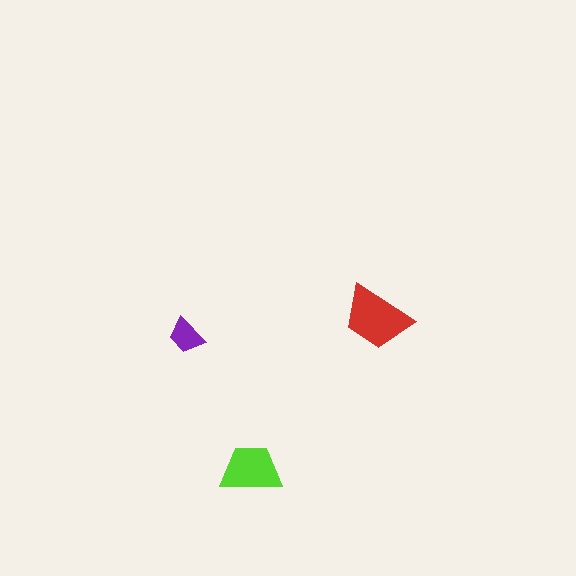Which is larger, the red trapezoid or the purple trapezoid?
The red one.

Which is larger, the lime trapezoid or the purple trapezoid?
The lime one.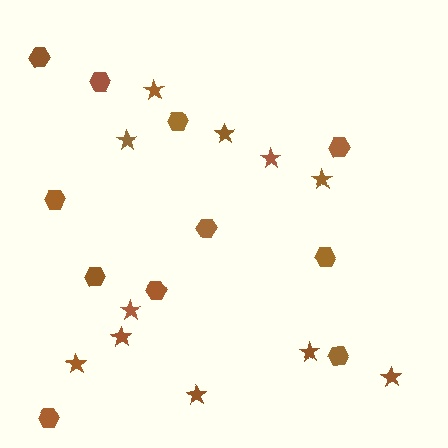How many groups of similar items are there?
There are 2 groups: one group of stars (11) and one group of hexagons (11).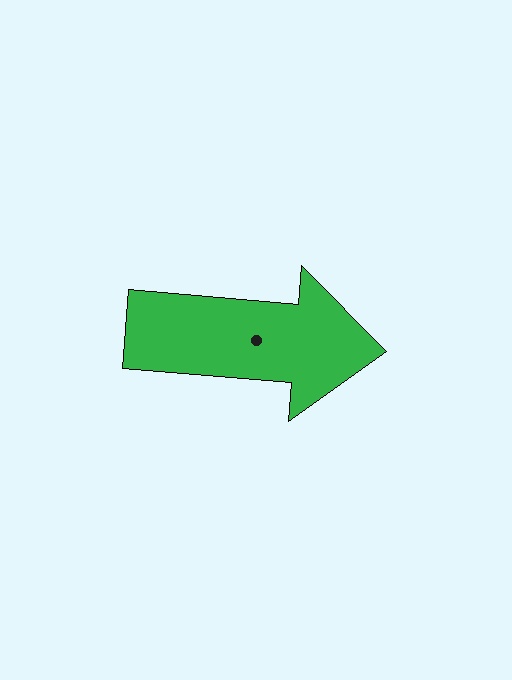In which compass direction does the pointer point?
East.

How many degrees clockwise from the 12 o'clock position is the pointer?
Approximately 95 degrees.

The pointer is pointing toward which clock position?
Roughly 3 o'clock.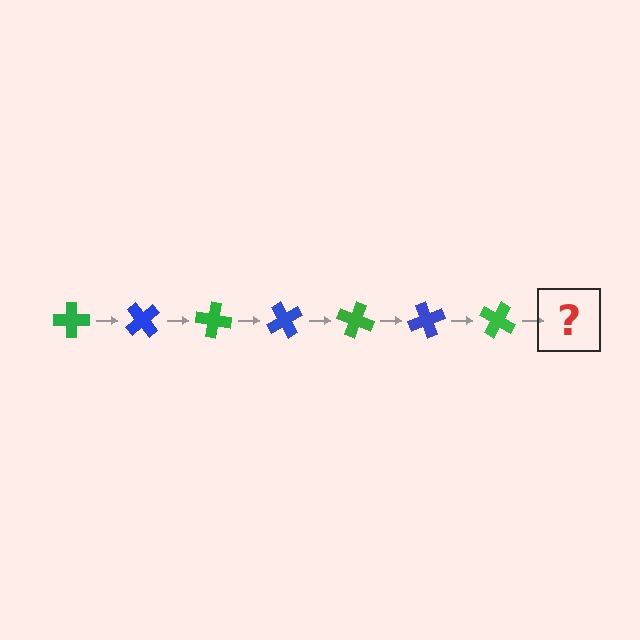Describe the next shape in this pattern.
It should be a blue cross, rotated 350 degrees from the start.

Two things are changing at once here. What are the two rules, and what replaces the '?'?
The two rules are that it rotates 50 degrees each step and the color cycles through green and blue. The '?' should be a blue cross, rotated 350 degrees from the start.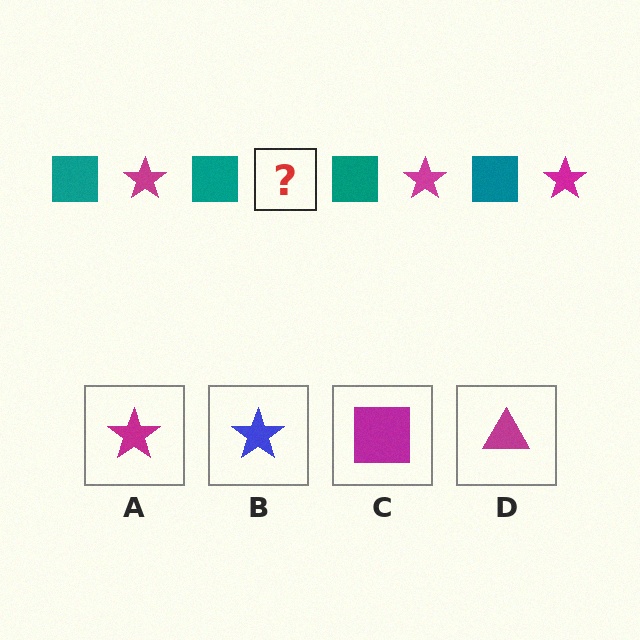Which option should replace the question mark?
Option A.